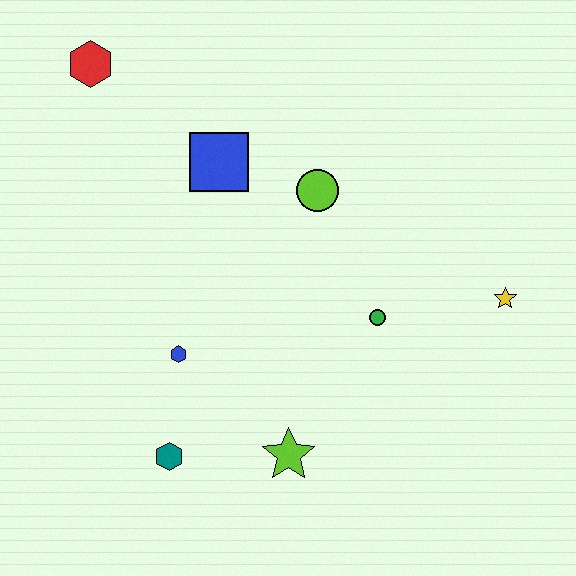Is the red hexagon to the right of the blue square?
No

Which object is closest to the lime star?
The teal hexagon is closest to the lime star.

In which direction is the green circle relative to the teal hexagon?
The green circle is to the right of the teal hexagon.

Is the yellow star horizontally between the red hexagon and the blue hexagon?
No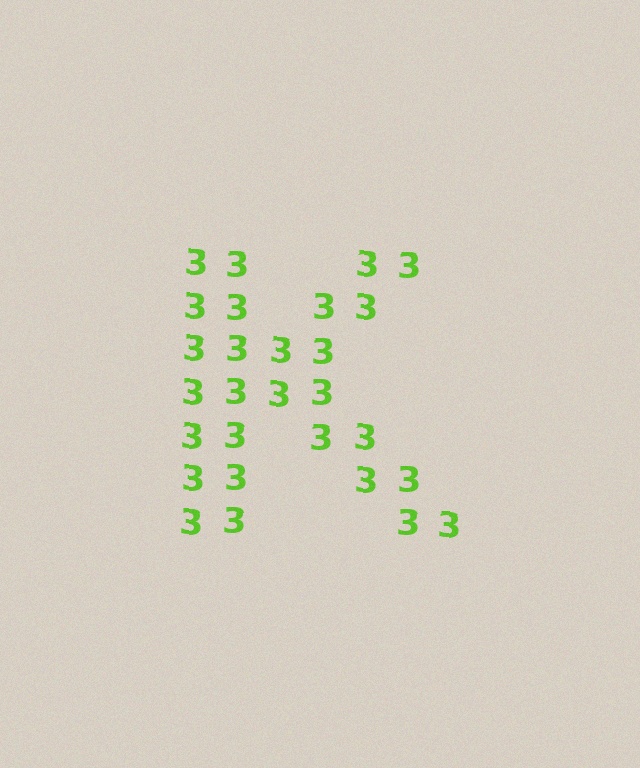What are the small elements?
The small elements are digit 3's.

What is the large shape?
The large shape is the letter K.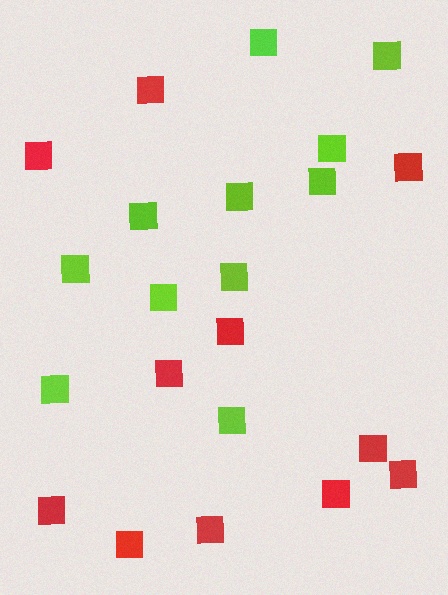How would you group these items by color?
There are 2 groups: one group of lime squares (11) and one group of red squares (11).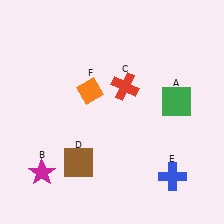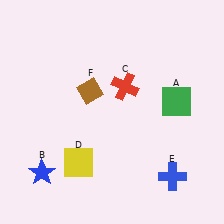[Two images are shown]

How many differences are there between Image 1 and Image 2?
There are 3 differences between the two images.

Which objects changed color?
B changed from magenta to blue. D changed from brown to yellow. F changed from orange to brown.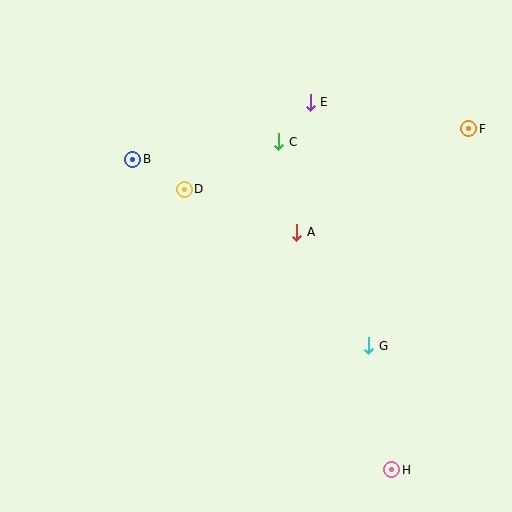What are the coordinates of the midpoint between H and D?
The midpoint between H and D is at (288, 330).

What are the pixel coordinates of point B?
Point B is at (133, 159).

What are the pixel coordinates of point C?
Point C is at (278, 142).